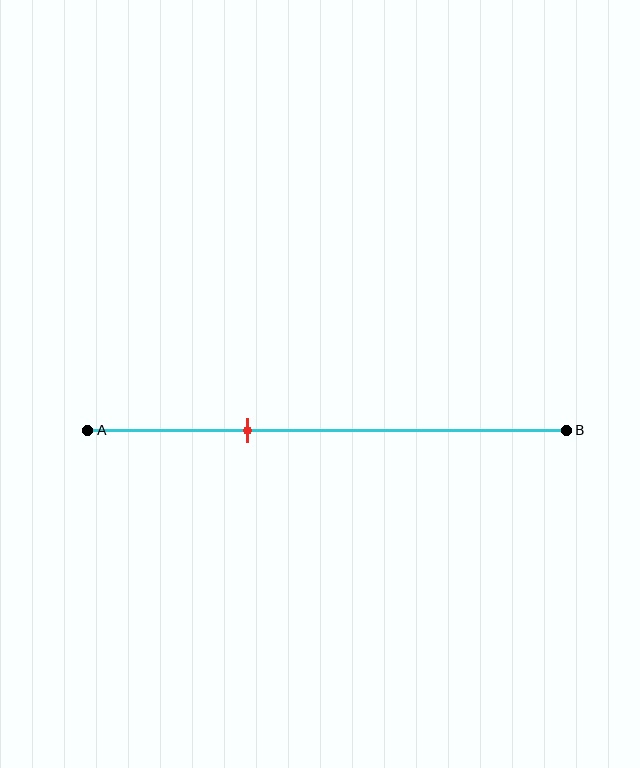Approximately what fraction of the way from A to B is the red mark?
The red mark is approximately 35% of the way from A to B.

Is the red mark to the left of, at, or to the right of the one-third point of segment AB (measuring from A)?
The red mark is approximately at the one-third point of segment AB.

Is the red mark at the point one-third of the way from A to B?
Yes, the mark is approximately at the one-third point.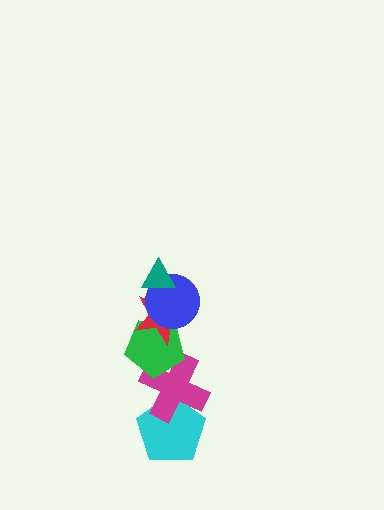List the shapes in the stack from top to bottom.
From top to bottom: the teal triangle, the blue circle, the red star, the green pentagon, the magenta cross, the cyan pentagon.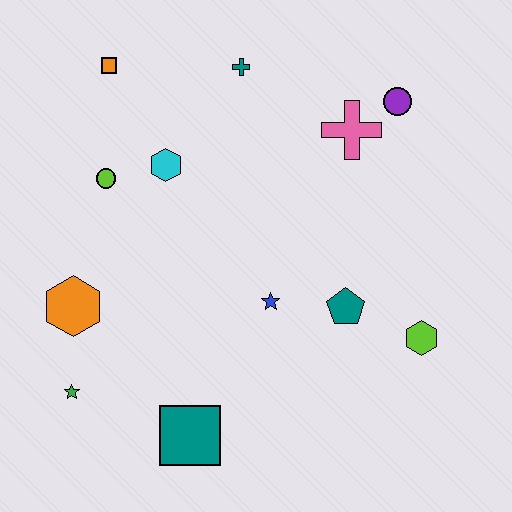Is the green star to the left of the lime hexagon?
Yes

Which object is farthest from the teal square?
The purple circle is farthest from the teal square.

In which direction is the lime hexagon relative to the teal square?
The lime hexagon is to the right of the teal square.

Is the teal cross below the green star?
No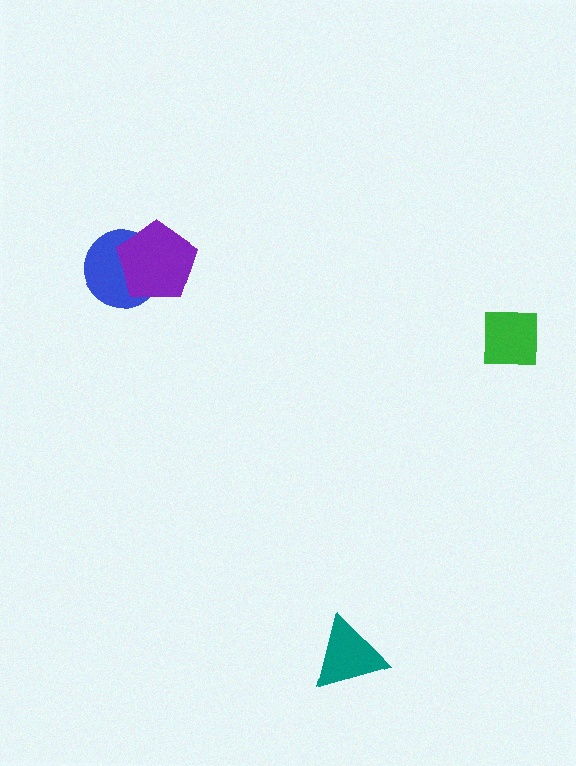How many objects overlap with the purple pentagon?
1 object overlaps with the purple pentagon.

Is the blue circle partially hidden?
Yes, it is partially covered by another shape.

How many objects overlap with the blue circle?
1 object overlaps with the blue circle.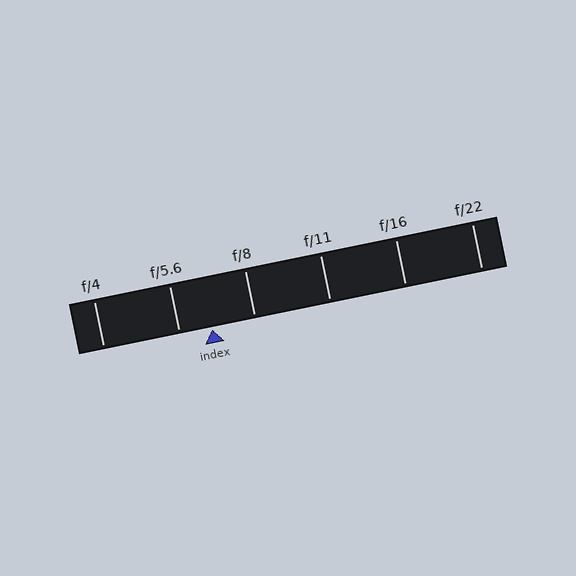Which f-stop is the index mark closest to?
The index mark is closest to f/5.6.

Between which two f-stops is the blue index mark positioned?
The index mark is between f/5.6 and f/8.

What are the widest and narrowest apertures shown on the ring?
The widest aperture shown is f/4 and the narrowest is f/22.